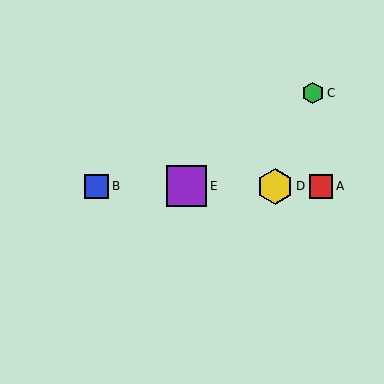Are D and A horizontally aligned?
Yes, both are at y≈186.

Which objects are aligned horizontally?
Objects A, B, D, E are aligned horizontally.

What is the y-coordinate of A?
Object A is at y≈186.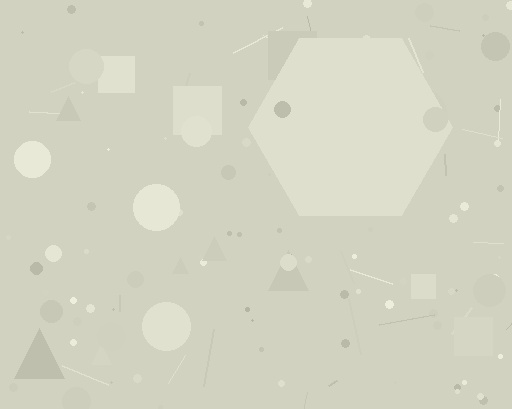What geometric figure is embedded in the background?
A hexagon is embedded in the background.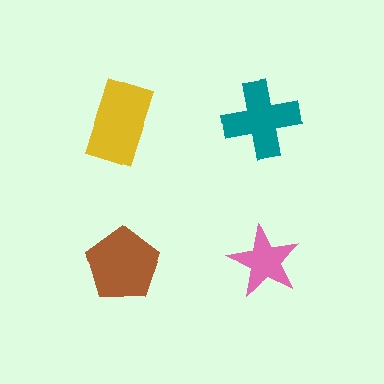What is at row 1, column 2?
A teal cross.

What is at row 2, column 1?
A brown pentagon.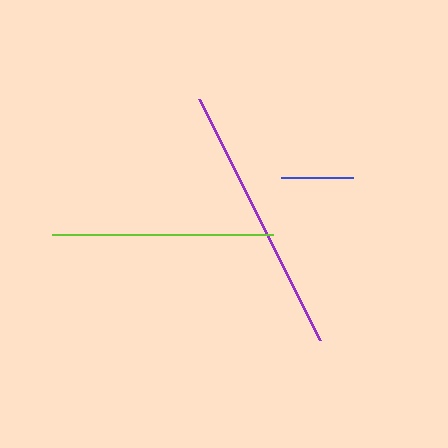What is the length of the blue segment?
The blue segment is approximately 73 pixels long.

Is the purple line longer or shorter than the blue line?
The purple line is longer than the blue line.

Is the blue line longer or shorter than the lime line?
The lime line is longer than the blue line.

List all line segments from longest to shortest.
From longest to shortest: purple, lime, blue.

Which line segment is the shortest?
The blue line is the shortest at approximately 73 pixels.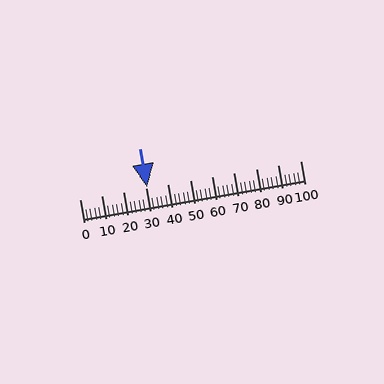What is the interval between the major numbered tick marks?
The major tick marks are spaced 10 units apart.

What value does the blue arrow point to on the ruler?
The blue arrow points to approximately 31.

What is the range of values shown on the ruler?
The ruler shows values from 0 to 100.